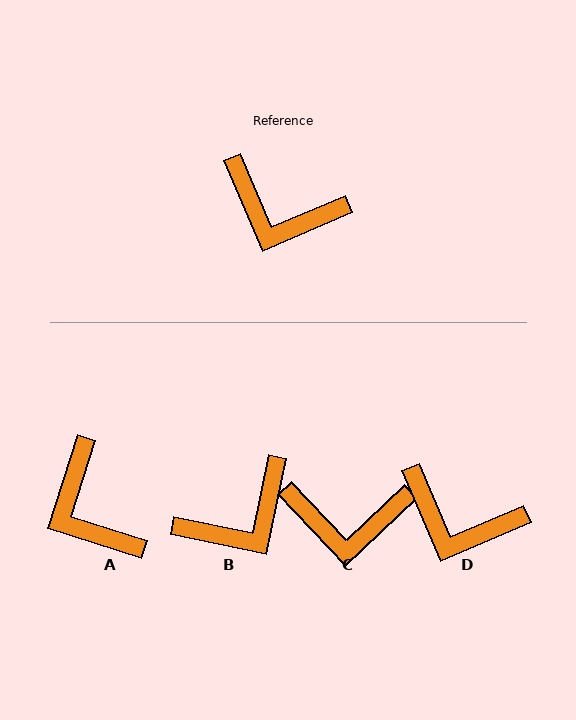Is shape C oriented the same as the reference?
No, it is off by about 20 degrees.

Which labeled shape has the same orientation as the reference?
D.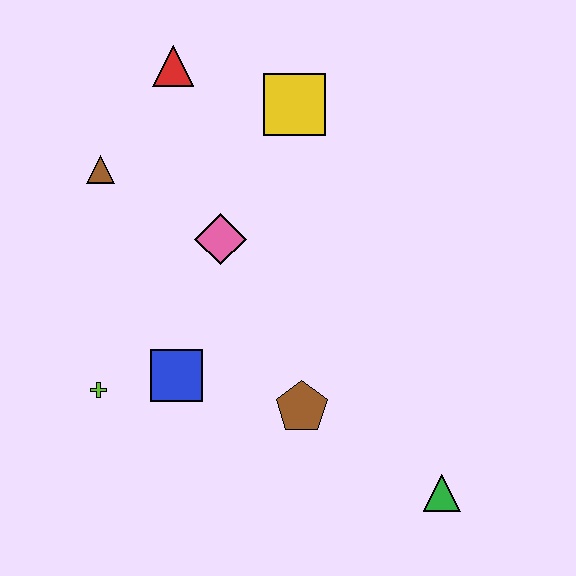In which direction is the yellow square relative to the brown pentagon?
The yellow square is above the brown pentagon.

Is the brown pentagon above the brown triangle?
No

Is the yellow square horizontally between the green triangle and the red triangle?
Yes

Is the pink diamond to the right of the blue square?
Yes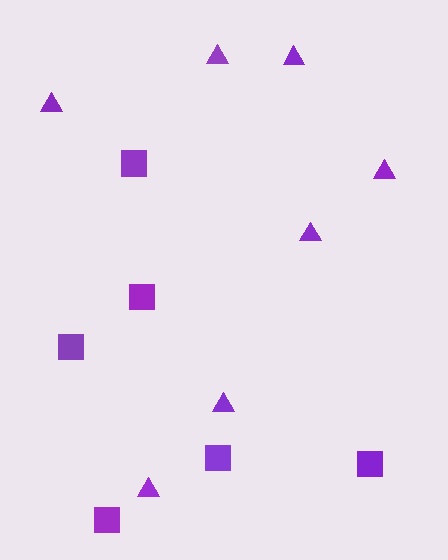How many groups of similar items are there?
There are 2 groups: one group of squares (6) and one group of triangles (7).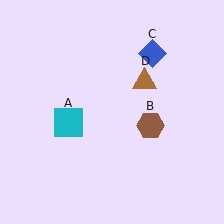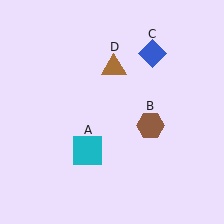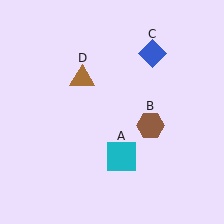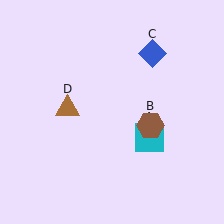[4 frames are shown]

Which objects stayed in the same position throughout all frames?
Brown hexagon (object B) and blue diamond (object C) remained stationary.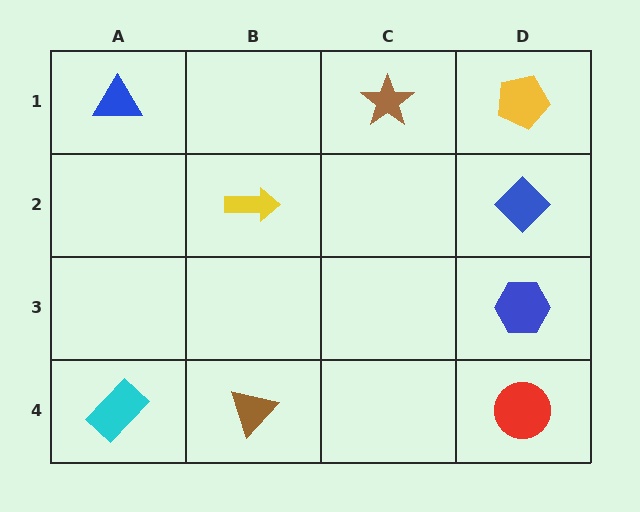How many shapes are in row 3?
1 shape.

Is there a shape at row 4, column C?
No, that cell is empty.